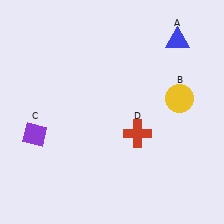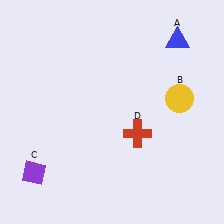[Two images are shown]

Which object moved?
The purple diamond (C) moved down.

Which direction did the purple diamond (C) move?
The purple diamond (C) moved down.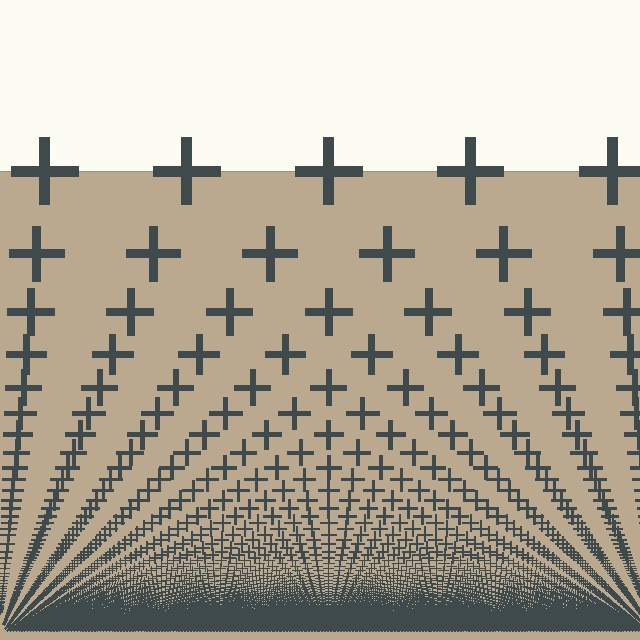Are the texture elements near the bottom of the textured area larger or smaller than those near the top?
Smaller. The gradient is inverted — elements near the bottom are smaller and denser.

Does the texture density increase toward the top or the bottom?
Density increases toward the bottom.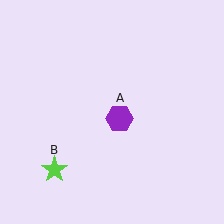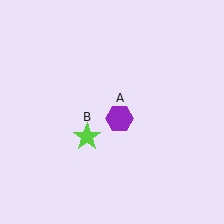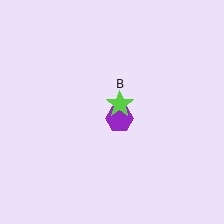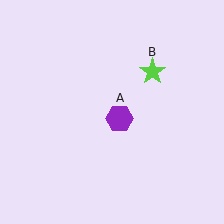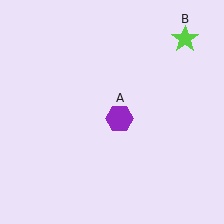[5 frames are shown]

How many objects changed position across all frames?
1 object changed position: lime star (object B).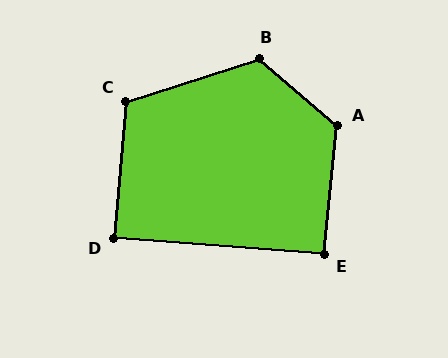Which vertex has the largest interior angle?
A, at approximately 125 degrees.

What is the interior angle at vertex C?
Approximately 113 degrees (obtuse).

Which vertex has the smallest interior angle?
D, at approximately 89 degrees.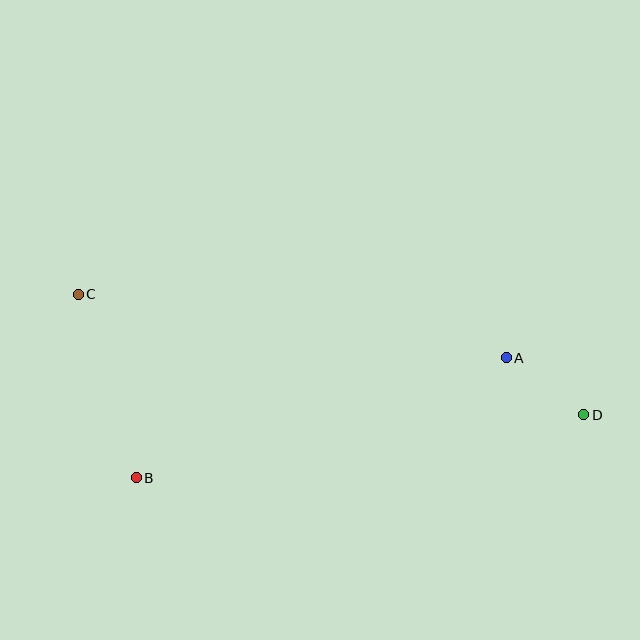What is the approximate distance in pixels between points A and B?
The distance between A and B is approximately 389 pixels.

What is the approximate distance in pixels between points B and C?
The distance between B and C is approximately 192 pixels.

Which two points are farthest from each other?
Points C and D are farthest from each other.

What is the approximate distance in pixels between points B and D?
The distance between B and D is approximately 452 pixels.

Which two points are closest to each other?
Points A and D are closest to each other.